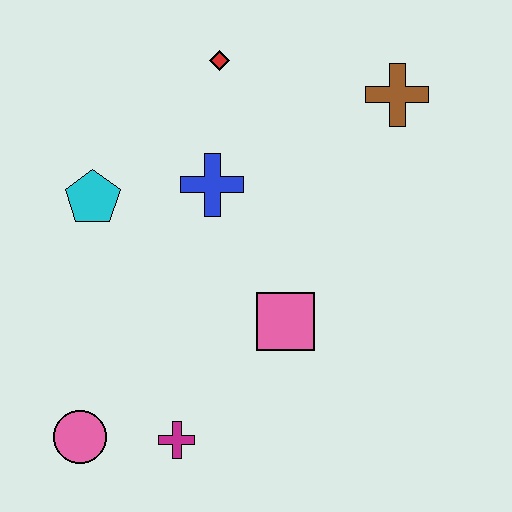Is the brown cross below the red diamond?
Yes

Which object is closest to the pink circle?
The magenta cross is closest to the pink circle.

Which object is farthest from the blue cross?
The pink circle is farthest from the blue cross.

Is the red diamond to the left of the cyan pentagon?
No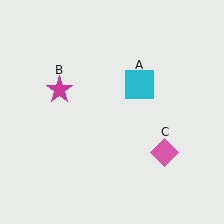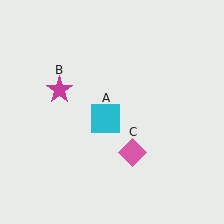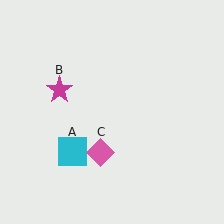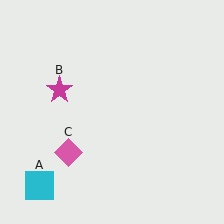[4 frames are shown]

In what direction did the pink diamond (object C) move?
The pink diamond (object C) moved left.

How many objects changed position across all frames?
2 objects changed position: cyan square (object A), pink diamond (object C).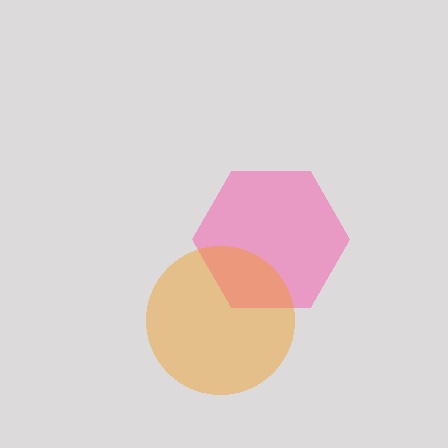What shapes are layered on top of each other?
The layered shapes are: a pink hexagon, an orange circle.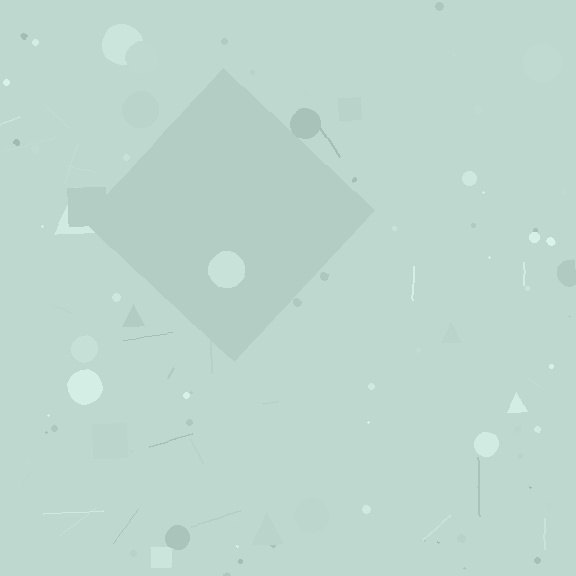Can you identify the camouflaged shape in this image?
The camouflaged shape is a diamond.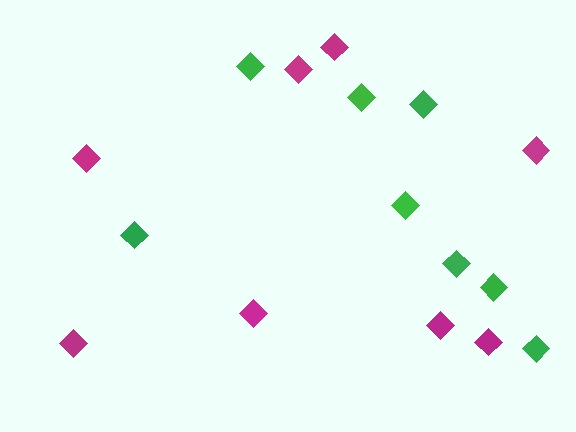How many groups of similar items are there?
There are 2 groups: one group of magenta diamonds (8) and one group of green diamonds (8).